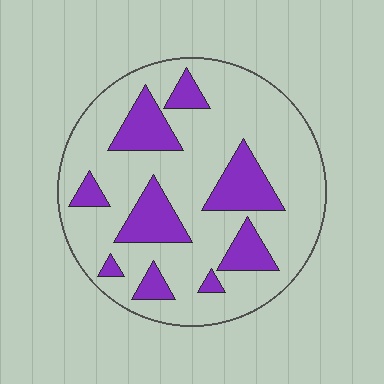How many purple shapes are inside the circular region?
9.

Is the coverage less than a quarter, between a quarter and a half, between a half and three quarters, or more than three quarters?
Less than a quarter.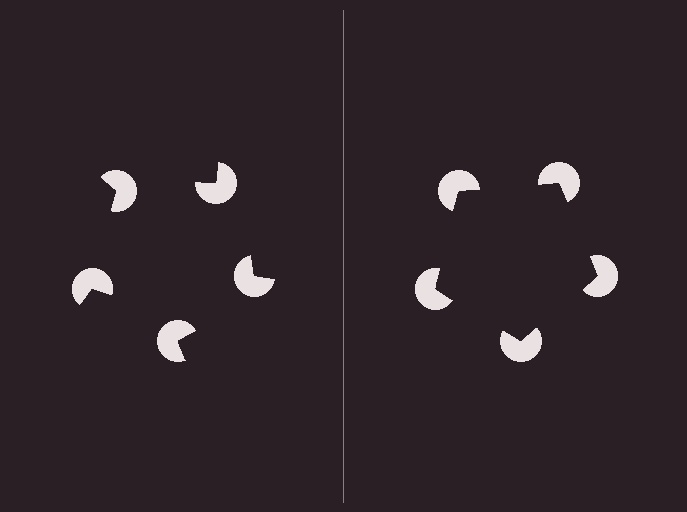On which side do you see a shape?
An illusory pentagon appears on the right side. On the left side the wedge cuts are rotated, so no coherent shape forms.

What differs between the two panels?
The pac-man discs are positioned identically on both sides; only the wedge orientations differ. On the right they align to a pentagon; on the left they are misaligned.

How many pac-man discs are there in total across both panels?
10 — 5 on each side.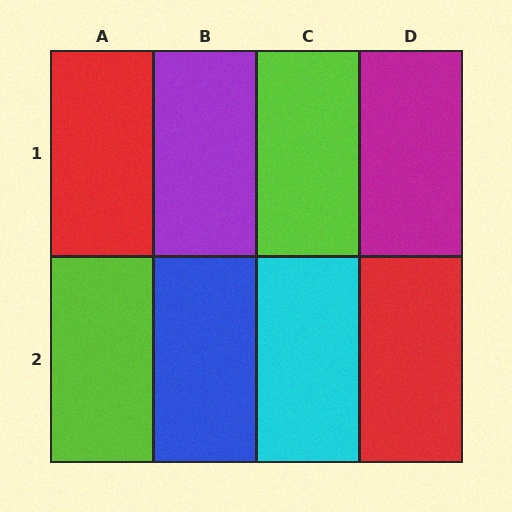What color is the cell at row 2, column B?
Blue.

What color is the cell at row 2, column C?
Cyan.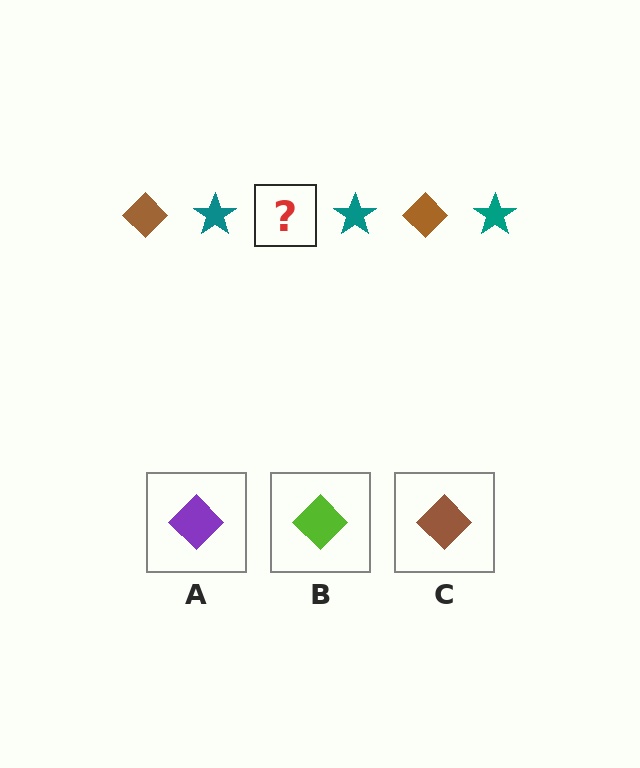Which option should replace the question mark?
Option C.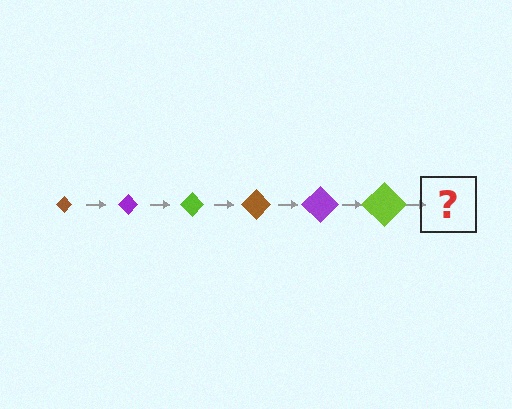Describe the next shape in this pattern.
It should be a brown diamond, larger than the previous one.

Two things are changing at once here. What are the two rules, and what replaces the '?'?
The two rules are that the diamond grows larger each step and the color cycles through brown, purple, and lime. The '?' should be a brown diamond, larger than the previous one.